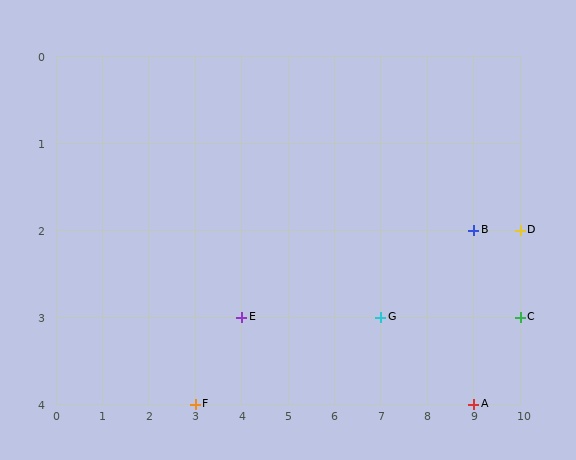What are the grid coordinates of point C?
Point C is at grid coordinates (10, 3).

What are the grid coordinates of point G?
Point G is at grid coordinates (7, 3).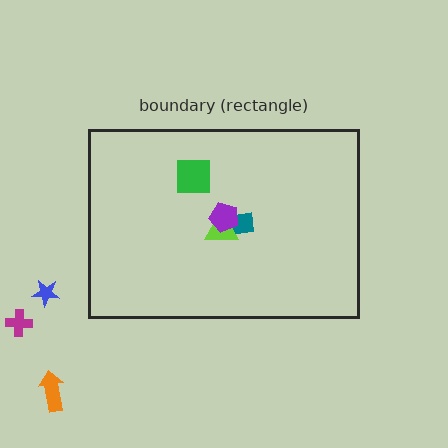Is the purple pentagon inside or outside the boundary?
Inside.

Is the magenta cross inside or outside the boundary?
Outside.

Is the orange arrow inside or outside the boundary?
Outside.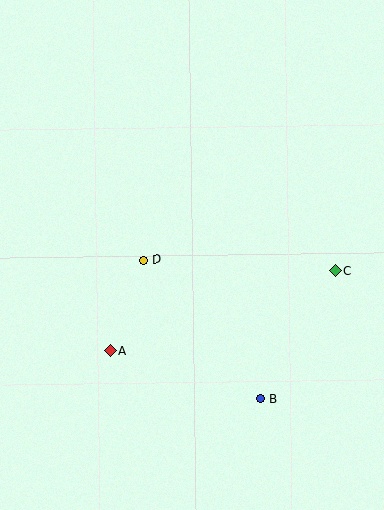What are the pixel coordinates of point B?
Point B is at (261, 399).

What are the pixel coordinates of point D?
Point D is at (144, 260).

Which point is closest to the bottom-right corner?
Point B is closest to the bottom-right corner.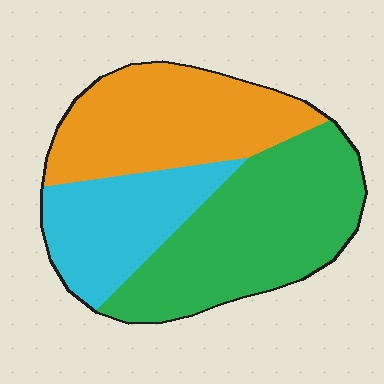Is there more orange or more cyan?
Orange.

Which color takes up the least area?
Cyan, at roughly 25%.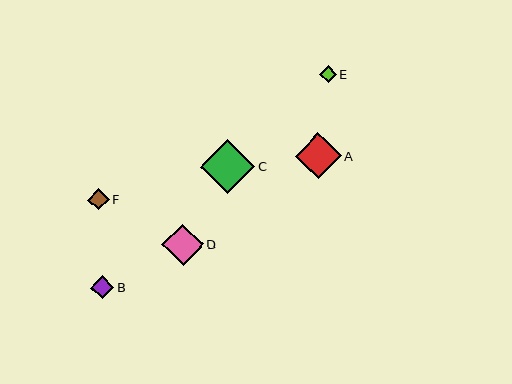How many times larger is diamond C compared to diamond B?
Diamond C is approximately 2.3 times the size of diamond B.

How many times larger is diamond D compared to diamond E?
Diamond D is approximately 2.5 times the size of diamond E.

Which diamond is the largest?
Diamond C is the largest with a size of approximately 54 pixels.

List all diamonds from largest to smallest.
From largest to smallest: C, A, D, B, F, E.